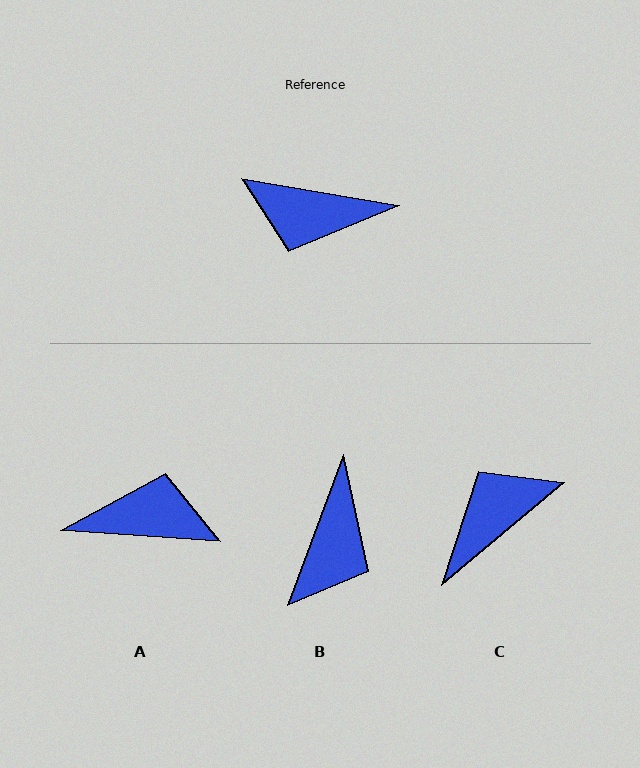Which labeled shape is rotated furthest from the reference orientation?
A, about 174 degrees away.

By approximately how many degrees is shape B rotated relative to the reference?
Approximately 79 degrees counter-clockwise.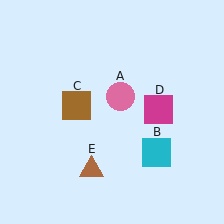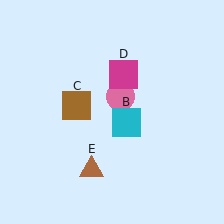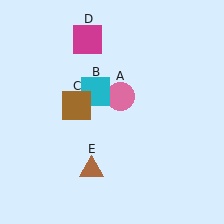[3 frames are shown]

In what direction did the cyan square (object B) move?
The cyan square (object B) moved up and to the left.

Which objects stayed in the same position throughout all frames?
Pink circle (object A) and brown square (object C) and brown triangle (object E) remained stationary.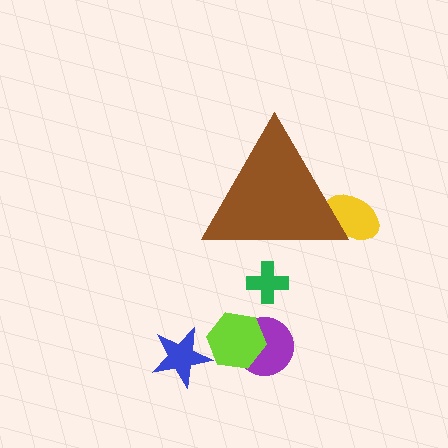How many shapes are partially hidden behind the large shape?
2 shapes are partially hidden.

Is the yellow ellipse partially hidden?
Yes, the yellow ellipse is partially hidden behind the brown triangle.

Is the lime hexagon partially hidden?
No, the lime hexagon is fully visible.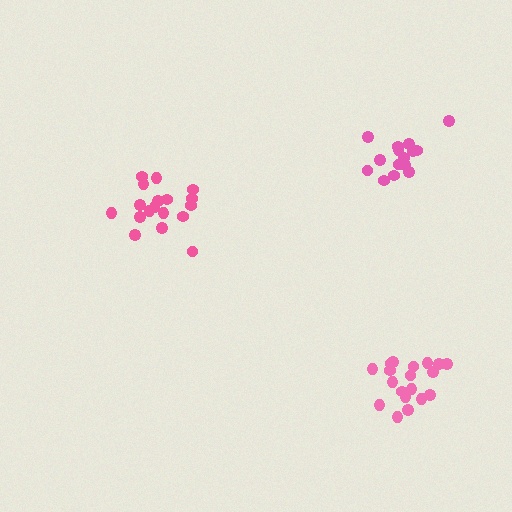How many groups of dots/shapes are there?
There are 3 groups.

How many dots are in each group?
Group 1: 15 dots, Group 2: 18 dots, Group 3: 19 dots (52 total).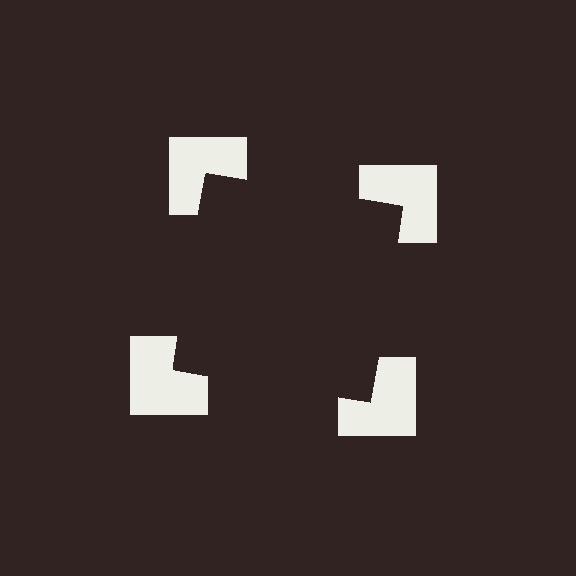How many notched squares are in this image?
There are 4 — one at each vertex of the illusory square.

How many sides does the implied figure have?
4 sides.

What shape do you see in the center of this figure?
An illusory square — its edges are inferred from the aligned wedge cuts in the notched squares, not physically drawn.